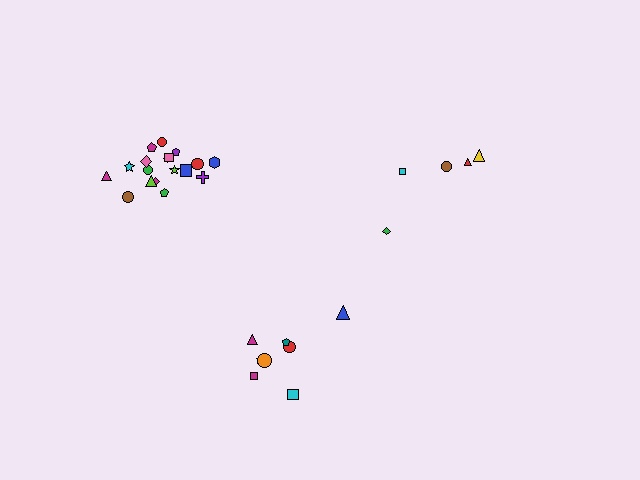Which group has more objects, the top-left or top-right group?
The top-left group.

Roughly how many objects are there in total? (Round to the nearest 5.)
Roughly 30 objects in total.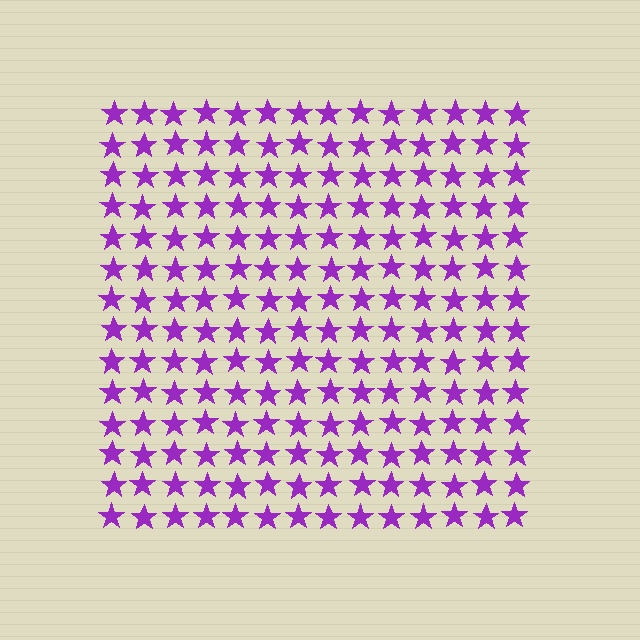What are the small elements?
The small elements are stars.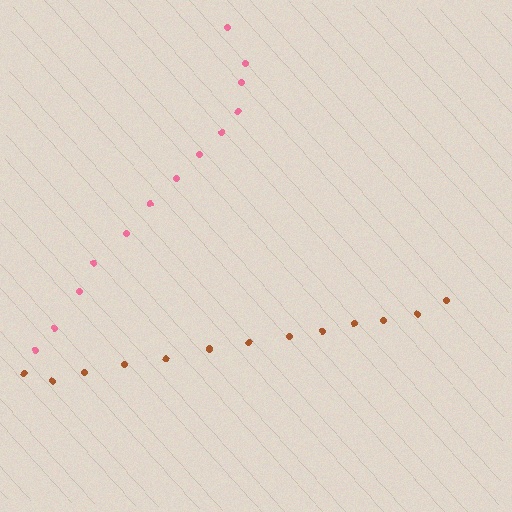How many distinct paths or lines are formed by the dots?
There are 2 distinct paths.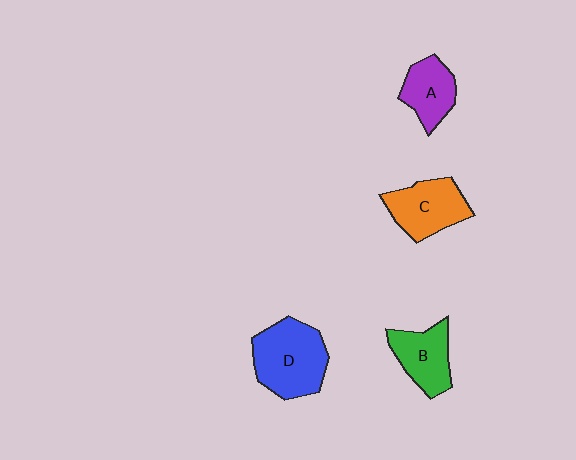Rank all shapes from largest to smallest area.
From largest to smallest: D (blue), C (orange), B (green), A (purple).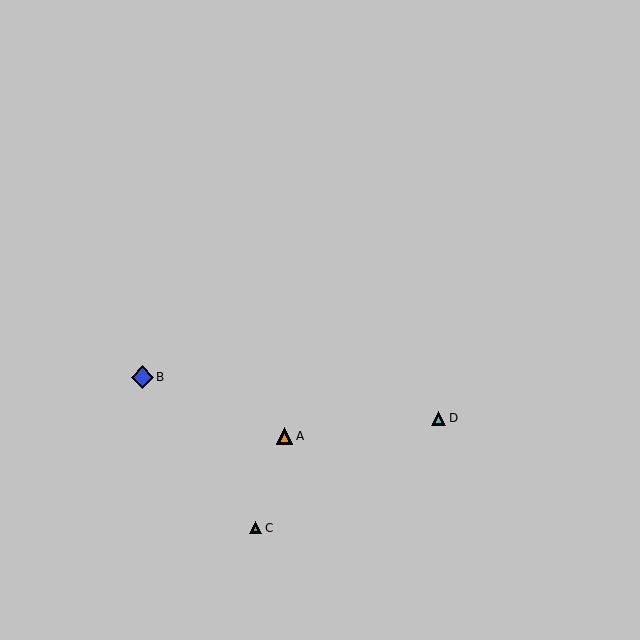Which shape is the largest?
The blue diamond (labeled B) is the largest.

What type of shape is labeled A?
Shape A is an orange triangle.